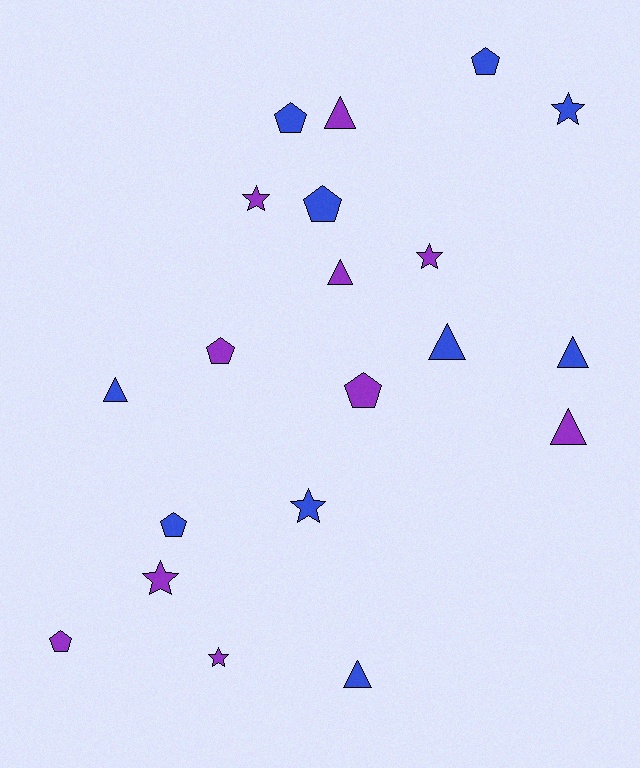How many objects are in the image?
There are 20 objects.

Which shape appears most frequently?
Triangle, with 7 objects.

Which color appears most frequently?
Purple, with 10 objects.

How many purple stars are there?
There are 4 purple stars.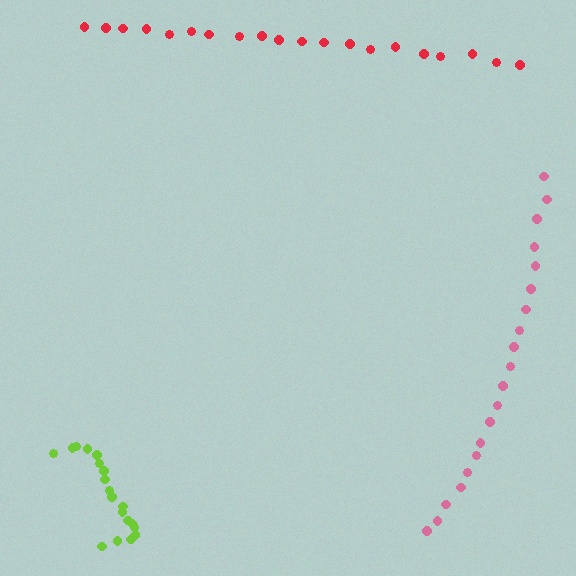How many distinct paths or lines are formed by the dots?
There are 3 distinct paths.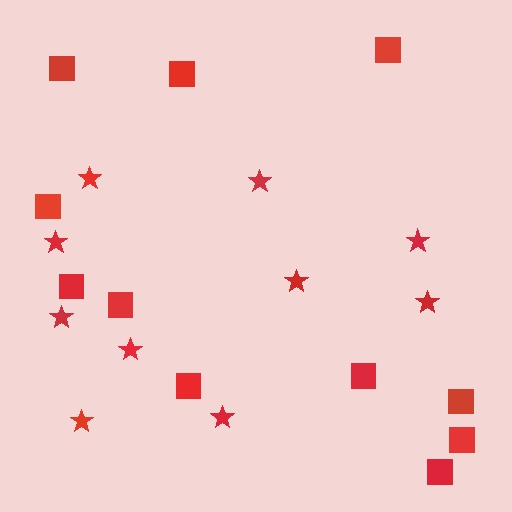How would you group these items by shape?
There are 2 groups: one group of stars (10) and one group of squares (11).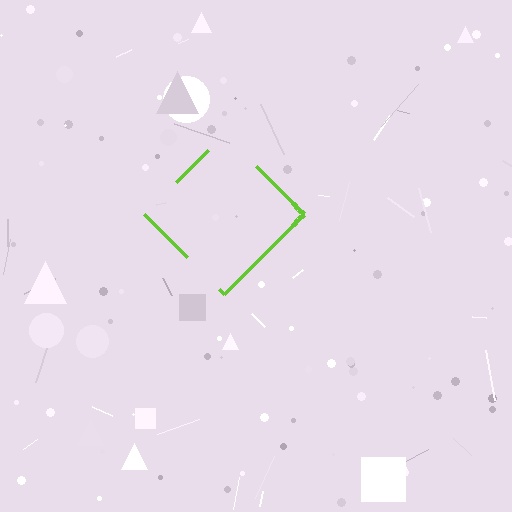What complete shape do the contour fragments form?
The contour fragments form a diamond.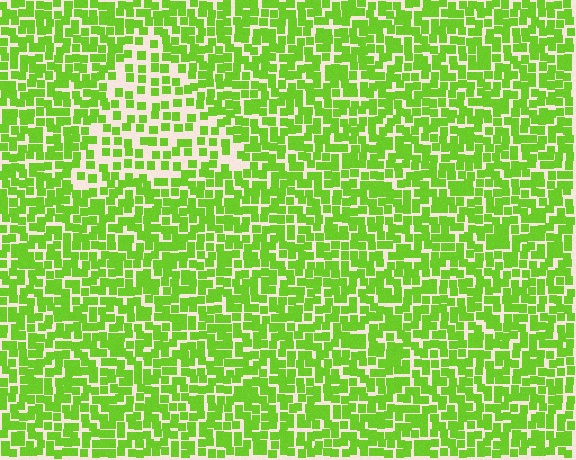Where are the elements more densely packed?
The elements are more densely packed outside the triangle boundary.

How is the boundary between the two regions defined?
The boundary is defined by a change in element density (approximately 1.9x ratio). All elements are the same color, size, and shape.